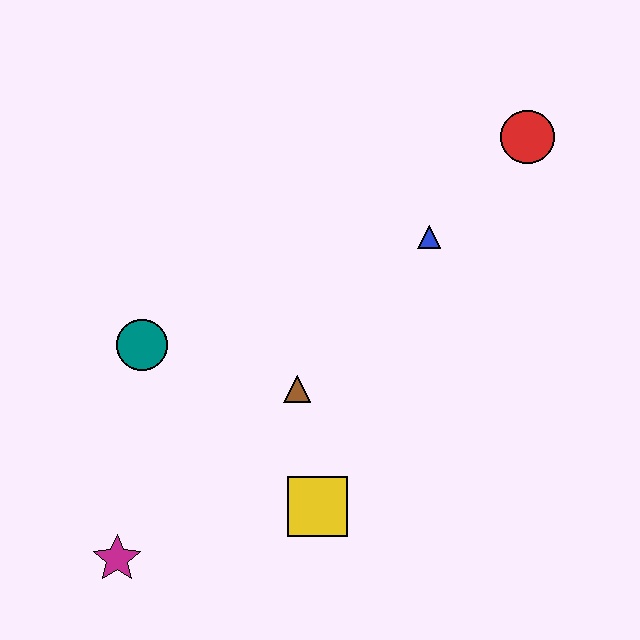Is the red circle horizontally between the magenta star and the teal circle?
No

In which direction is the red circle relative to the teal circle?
The red circle is to the right of the teal circle.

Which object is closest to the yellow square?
The brown triangle is closest to the yellow square.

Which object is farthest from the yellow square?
The red circle is farthest from the yellow square.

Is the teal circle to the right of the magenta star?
Yes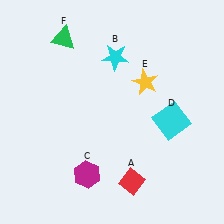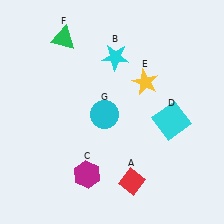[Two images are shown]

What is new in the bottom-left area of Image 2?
A cyan circle (G) was added in the bottom-left area of Image 2.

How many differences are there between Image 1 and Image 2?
There is 1 difference between the two images.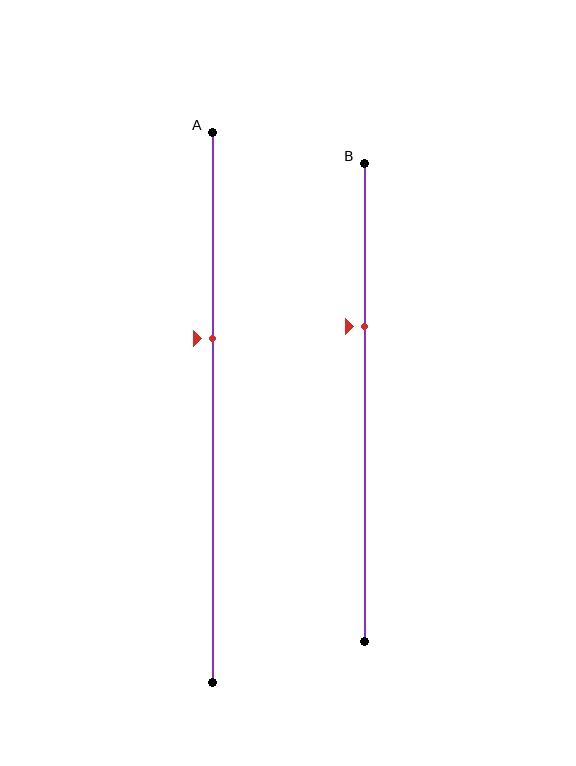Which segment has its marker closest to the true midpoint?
Segment A has its marker closest to the true midpoint.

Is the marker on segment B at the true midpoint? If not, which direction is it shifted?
No, the marker on segment B is shifted upward by about 16% of the segment length.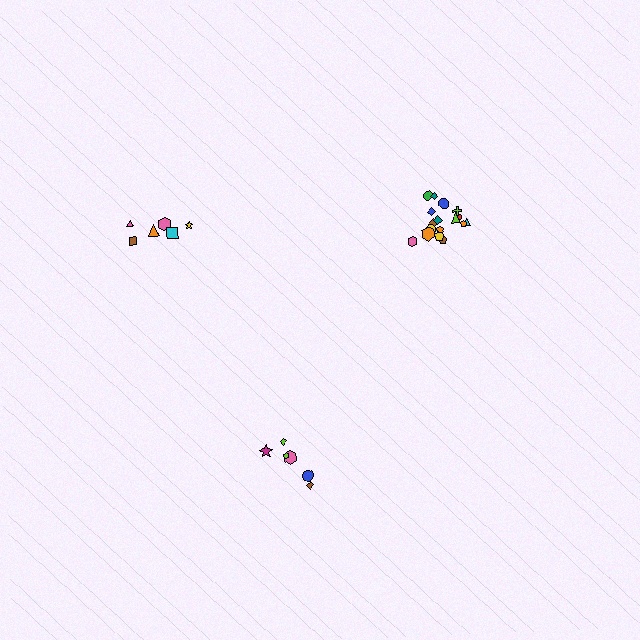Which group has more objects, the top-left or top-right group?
The top-right group.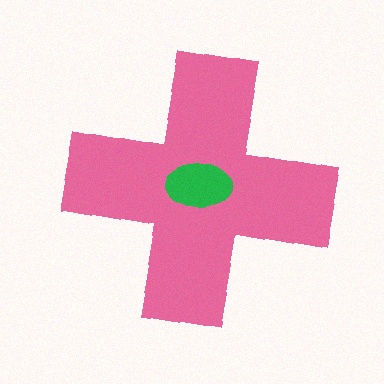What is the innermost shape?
The green ellipse.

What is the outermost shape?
The pink cross.